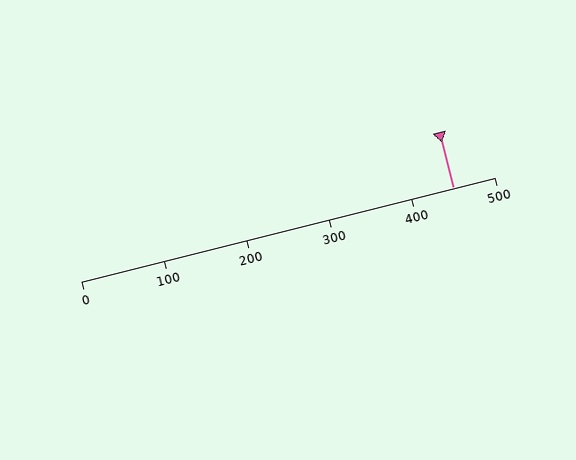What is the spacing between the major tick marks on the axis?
The major ticks are spaced 100 apart.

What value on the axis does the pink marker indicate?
The marker indicates approximately 450.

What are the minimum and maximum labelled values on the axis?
The axis runs from 0 to 500.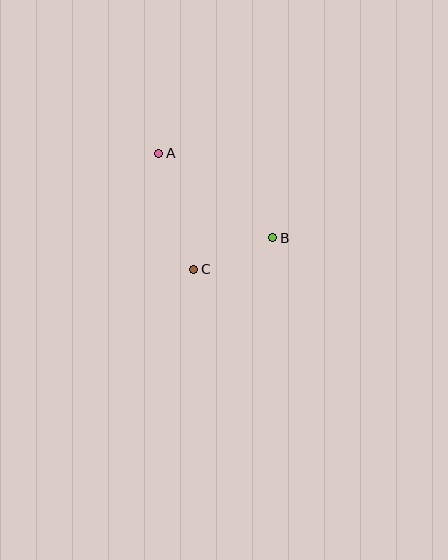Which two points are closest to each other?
Points B and C are closest to each other.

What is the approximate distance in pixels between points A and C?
The distance between A and C is approximately 121 pixels.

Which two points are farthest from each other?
Points A and B are farthest from each other.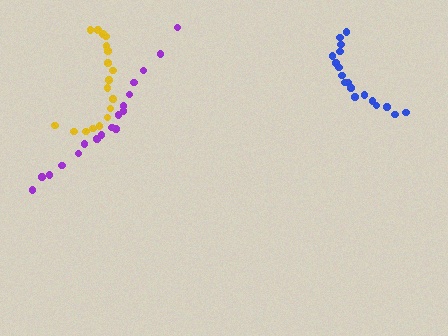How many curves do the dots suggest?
There are 3 distinct paths.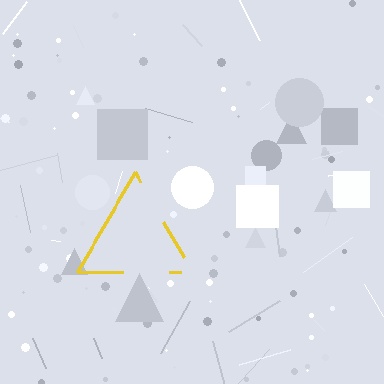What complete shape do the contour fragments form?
The contour fragments form a triangle.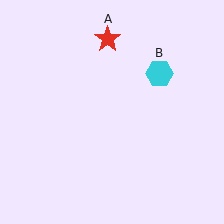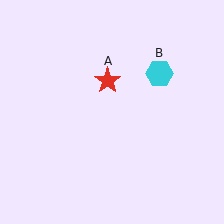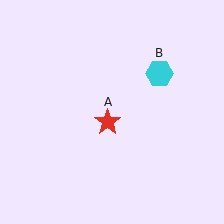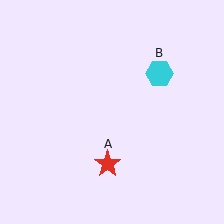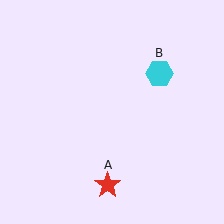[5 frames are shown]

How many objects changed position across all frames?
1 object changed position: red star (object A).